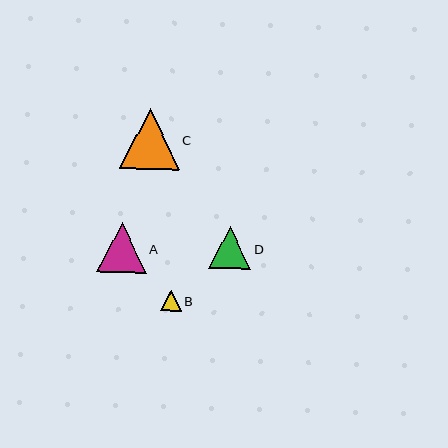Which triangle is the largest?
Triangle C is the largest with a size of approximately 60 pixels.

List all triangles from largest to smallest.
From largest to smallest: C, A, D, B.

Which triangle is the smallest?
Triangle B is the smallest with a size of approximately 21 pixels.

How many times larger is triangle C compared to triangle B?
Triangle C is approximately 2.9 times the size of triangle B.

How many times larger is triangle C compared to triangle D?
Triangle C is approximately 1.4 times the size of triangle D.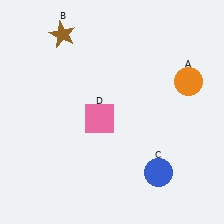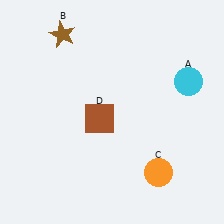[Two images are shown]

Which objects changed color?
A changed from orange to cyan. C changed from blue to orange. D changed from pink to brown.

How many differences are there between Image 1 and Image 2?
There are 3 differences between the two images.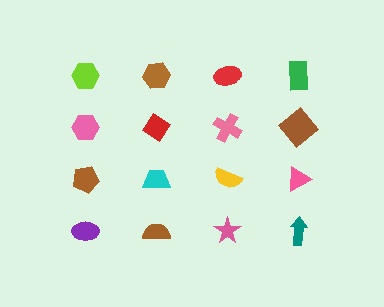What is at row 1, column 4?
A green rectangle.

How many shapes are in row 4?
4 shapes.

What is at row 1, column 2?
A brown hexagon.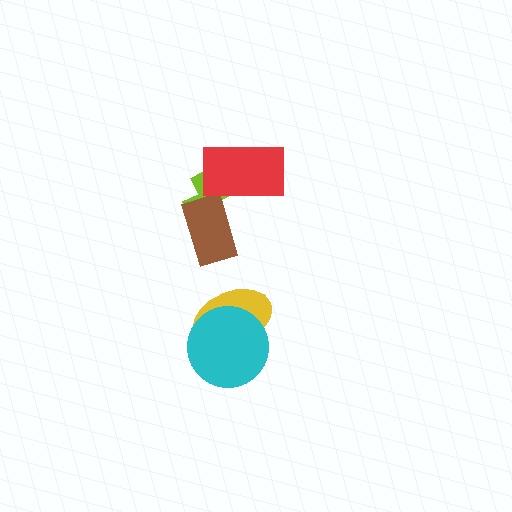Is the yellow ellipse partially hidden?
Yes, it is partially covered by another shape.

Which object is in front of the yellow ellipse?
The cyan circle is in front of the yellow ellipse.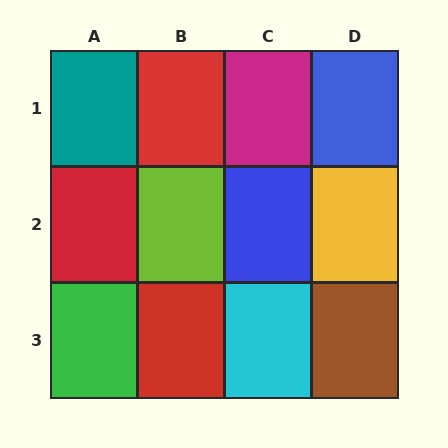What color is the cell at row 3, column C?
Cyan.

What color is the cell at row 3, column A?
Green.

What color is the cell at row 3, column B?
Red.